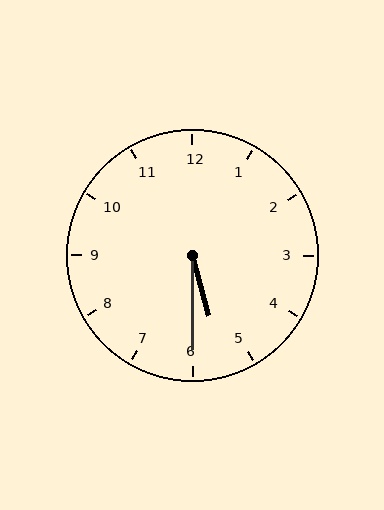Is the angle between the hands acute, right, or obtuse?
It is acute.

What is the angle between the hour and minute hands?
Approximately 15 degrees.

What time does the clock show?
5:30.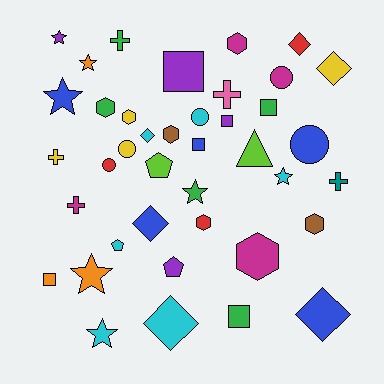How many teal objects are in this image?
There is 1 teal object.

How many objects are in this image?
There are 40 objects.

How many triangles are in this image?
There is 1 triangle.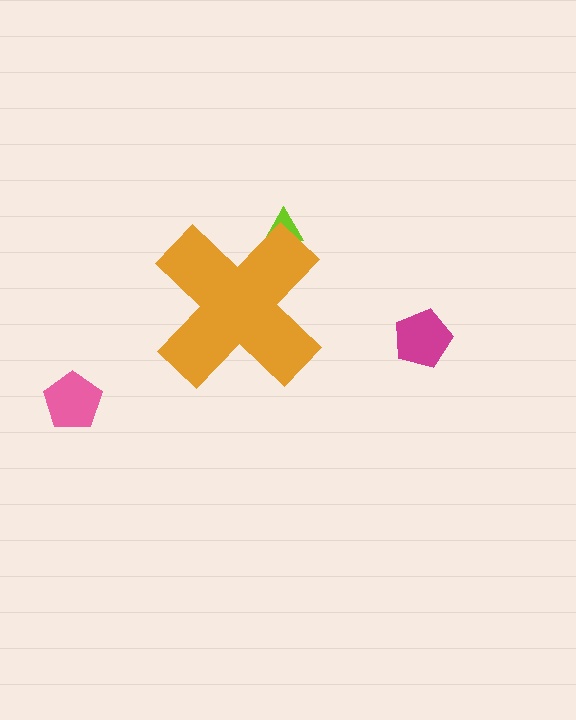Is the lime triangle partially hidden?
Yes, the lime triangle is partially hidden behind the orange cross.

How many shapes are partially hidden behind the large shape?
1 shape is partially hidden.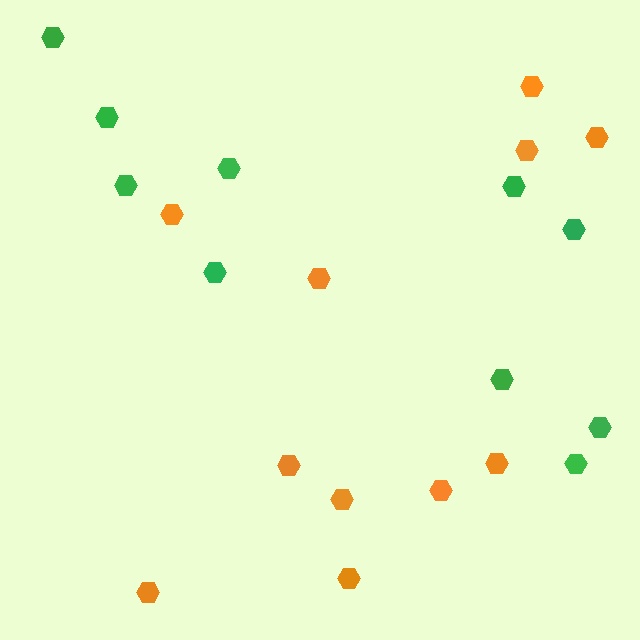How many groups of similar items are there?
There are 2 groups: one group of orange hexagons (11) and one group of green hexagons (10).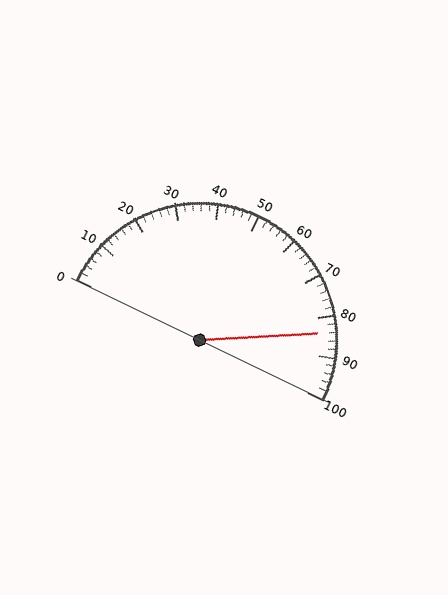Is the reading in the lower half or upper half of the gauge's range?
The reading is in the upper half of the range (0 to 100).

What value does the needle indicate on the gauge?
The needle indicates approximately 84.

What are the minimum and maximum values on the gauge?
The gauge ranges from 0 to 100.